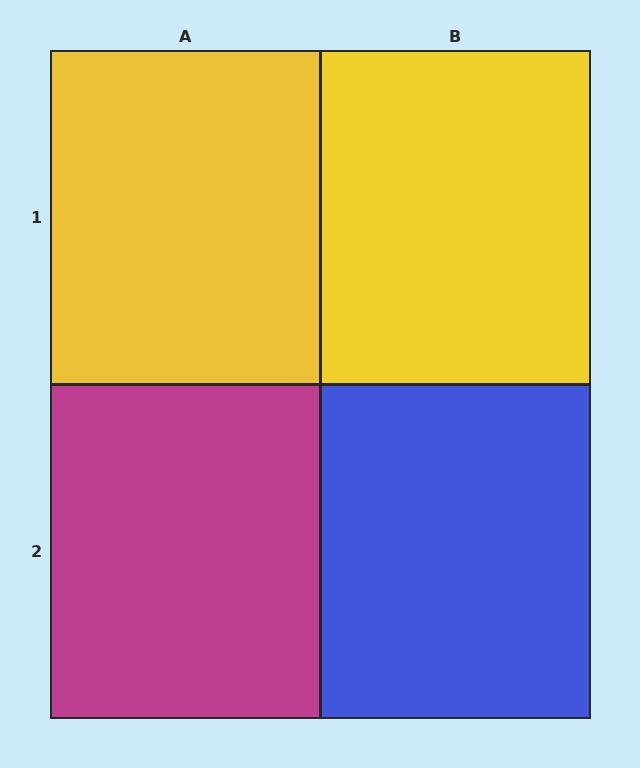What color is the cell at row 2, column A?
Magenta.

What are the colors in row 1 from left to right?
Yellow, yellow.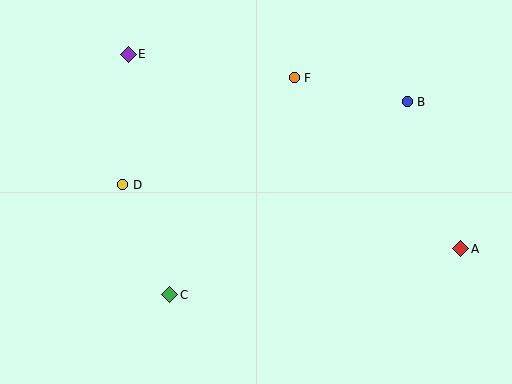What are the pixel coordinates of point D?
Point D is at (123, 185).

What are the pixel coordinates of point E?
Point E is at (128, 54).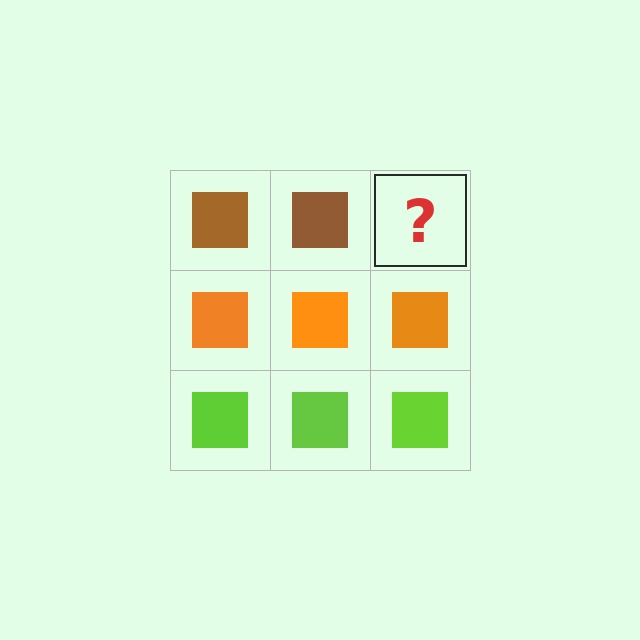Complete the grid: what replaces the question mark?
The question mark should be replaced with a brown square.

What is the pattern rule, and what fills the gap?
The rule is that each row has a consistent color. The gap should be filled with a brown square.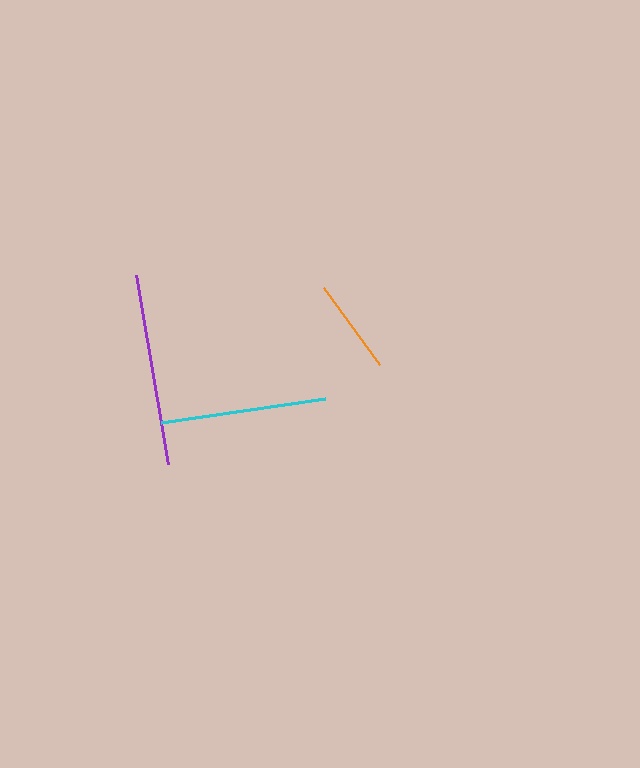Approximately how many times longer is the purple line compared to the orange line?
The purple line is approximately 2.0 times the length of the orange line.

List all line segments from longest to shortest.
From longest to shortest: purple, cyan, orange.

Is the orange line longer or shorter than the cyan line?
The cyan line is longer than the orange line.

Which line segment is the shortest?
The orange line is the shortest at approximately 96 pixels.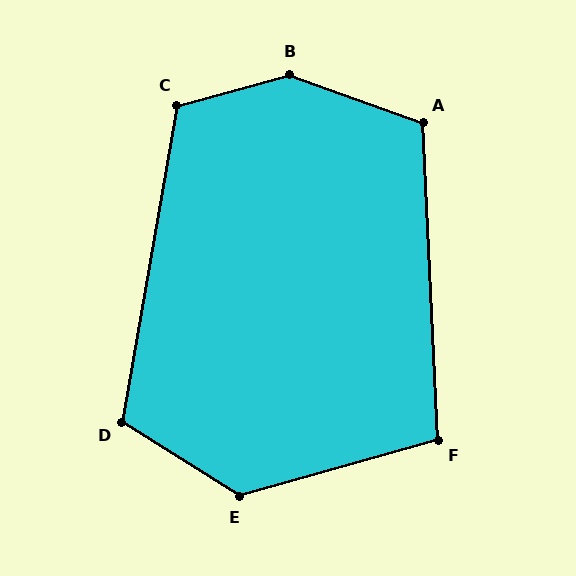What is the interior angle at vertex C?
Approximately 115 degrees (obtuse).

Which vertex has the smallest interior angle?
F, at approximately 103 degrees.